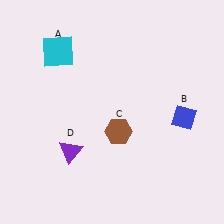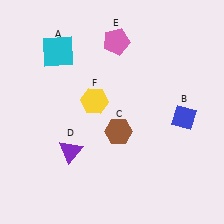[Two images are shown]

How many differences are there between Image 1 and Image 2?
There are 2 differences between the two images.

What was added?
A pink pentagon (E), a yellow hexagon (F) were added in Image 2.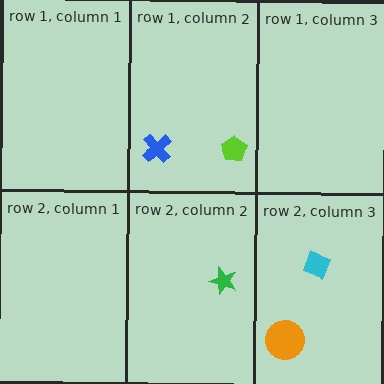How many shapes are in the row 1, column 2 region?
2.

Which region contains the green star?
The row 2, column 2 region.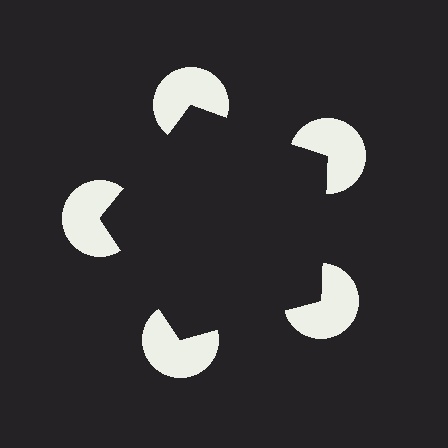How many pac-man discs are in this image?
There are 5 — one at each vertex of the illusory pentagon.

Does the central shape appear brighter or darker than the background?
It typically appears slightly darker than the background, even though no actual brightness change is drawn.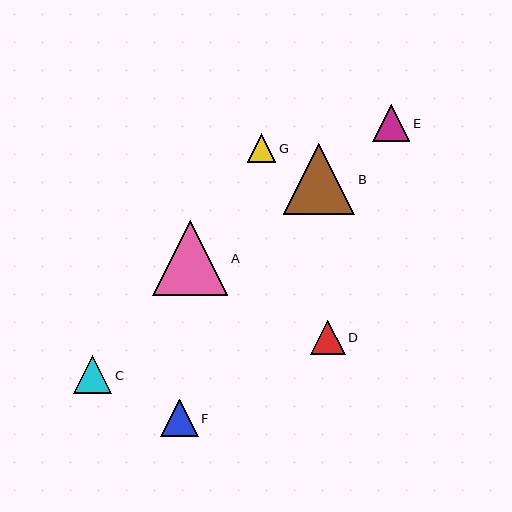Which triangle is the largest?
Triangle A is the largest with a size of approximately 75 pixels.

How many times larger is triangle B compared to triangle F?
Triangle B is approximately 1.9 times the size of triangle F.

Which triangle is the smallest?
Triangle G is the smallest with a size of approximately 29 pixels.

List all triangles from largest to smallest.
From largest to smallest: A, B, C, F, E, D, G.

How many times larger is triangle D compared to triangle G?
Triangle D is approximately 1.2 times the size of triangle G.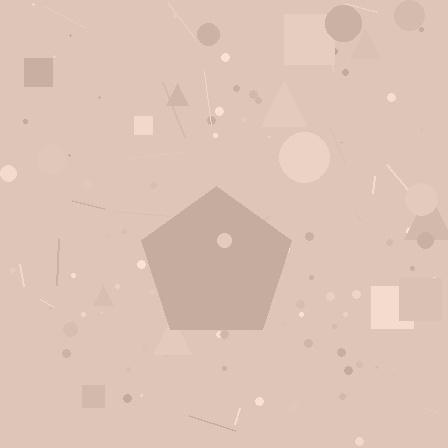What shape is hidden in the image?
A pentagon is hidden in the image.